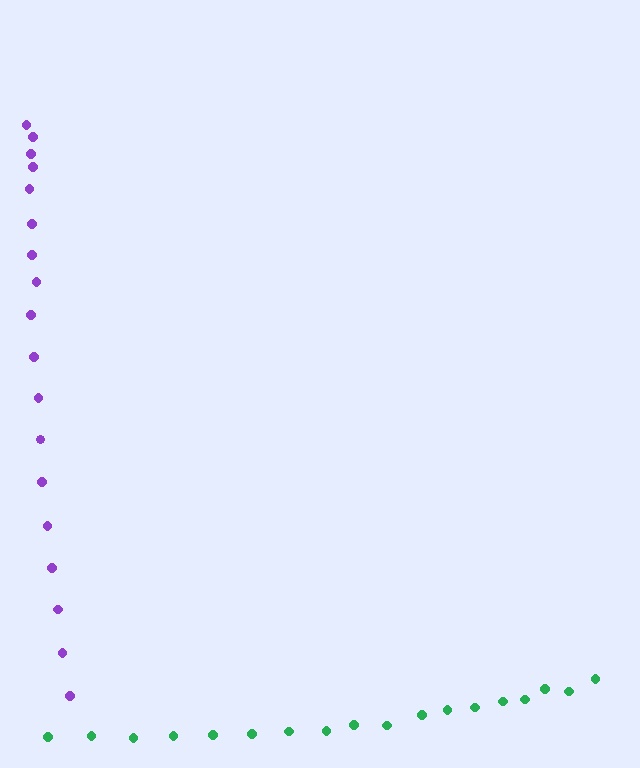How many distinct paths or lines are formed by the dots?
There are 2 distinct paths.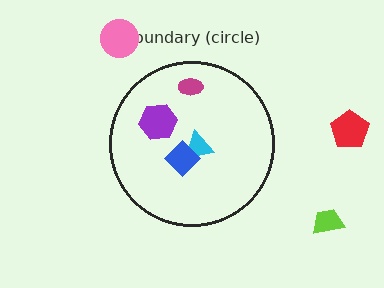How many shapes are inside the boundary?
4 inside, 3 outside.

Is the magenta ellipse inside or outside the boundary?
Inside.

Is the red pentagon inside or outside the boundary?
Outside.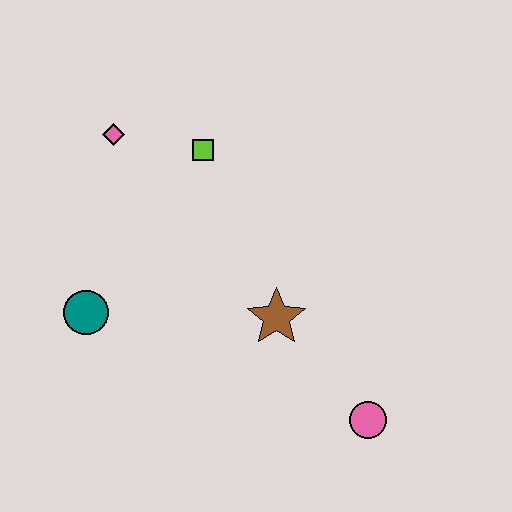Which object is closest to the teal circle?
The pink diamond is closest to the teal circle.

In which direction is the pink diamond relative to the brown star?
The pink diamond is above the brown star.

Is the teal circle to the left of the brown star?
Yes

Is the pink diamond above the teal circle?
Yes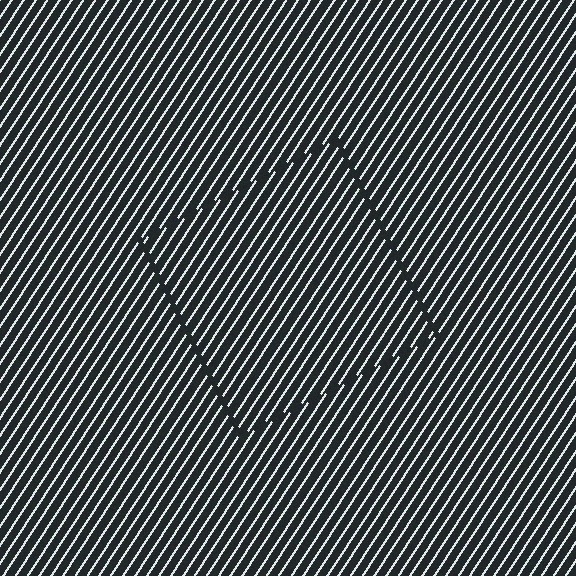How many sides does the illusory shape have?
4 sides — the line-ends trace a square.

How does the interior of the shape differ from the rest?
The interior of the shape contains the same grating, shifted by half a period — the contour is defined by the phase discontinuity where line-ends from the inner and outer gratings abut.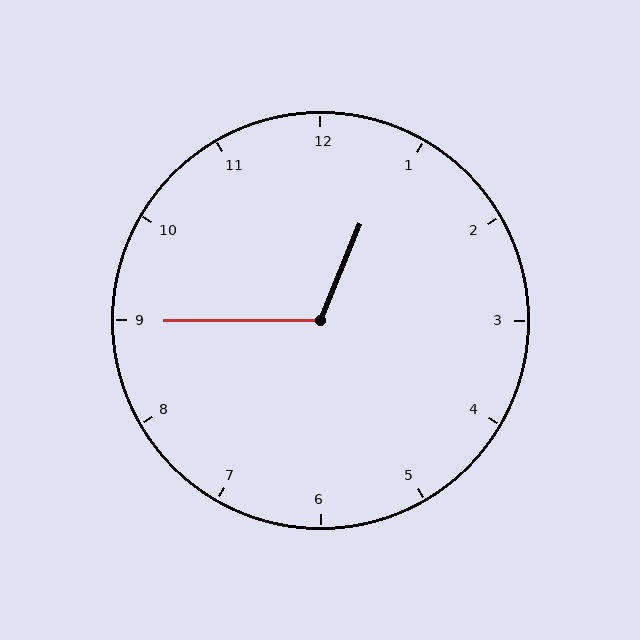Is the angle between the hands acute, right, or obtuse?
It is obtuse.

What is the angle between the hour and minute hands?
Approximately 112 degrees.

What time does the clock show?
12:45.